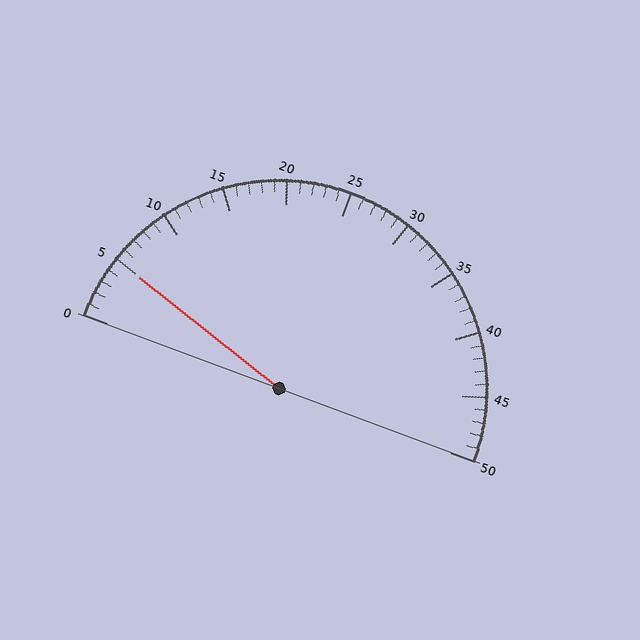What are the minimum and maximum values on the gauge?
The gauge ranges from 0 to 50.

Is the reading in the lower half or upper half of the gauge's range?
The reading is in the lower half of the range (0 to 50).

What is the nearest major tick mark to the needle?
The nearest major tick mark is 5.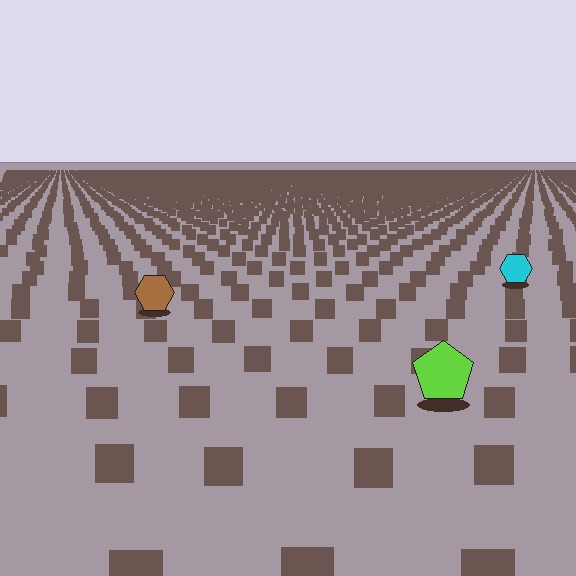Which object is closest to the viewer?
The lime pentagon is closest. The texture marks near it are larger and more spread out.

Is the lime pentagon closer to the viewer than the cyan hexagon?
Yes. The lime pentagon is closer — you can tell from the texture gradient: the ground texture is coarser near it.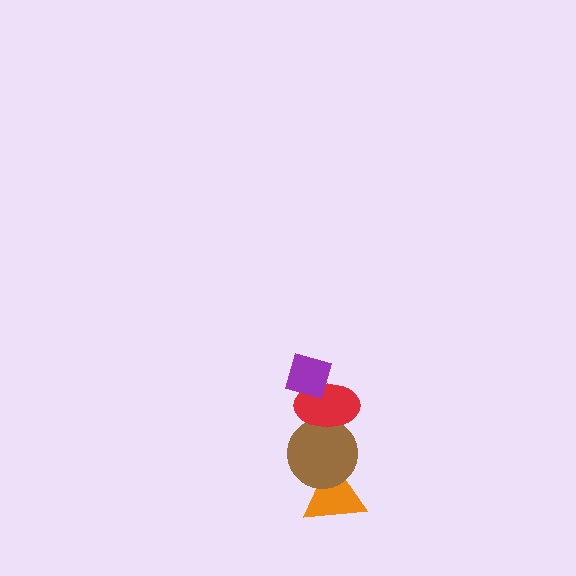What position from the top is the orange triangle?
The orange triangle is 4th from the top.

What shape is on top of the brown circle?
The red ellipse is on top of the brown circle.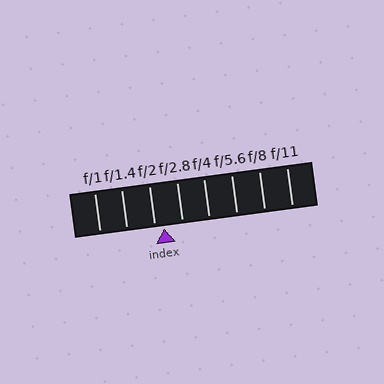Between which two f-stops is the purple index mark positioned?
The index mark is between f/2 and f/2.8.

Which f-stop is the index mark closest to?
The index mark is closest to f/2.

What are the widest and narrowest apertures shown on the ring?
The widest aperture shown is f/1 and the narrowest is f/11.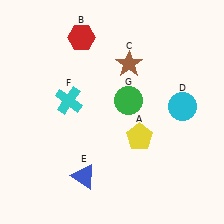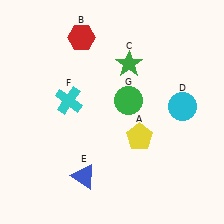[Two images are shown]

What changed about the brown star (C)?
In Image 1, C is brown. In Image 2, it changed to green.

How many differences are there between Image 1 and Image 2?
There is 1 difference between the two images.